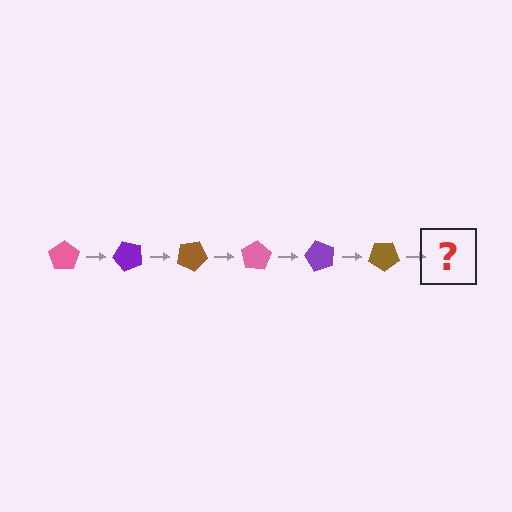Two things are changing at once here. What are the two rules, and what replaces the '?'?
The two rules are that it rotates 50 degrees each step and the color cycles through pink, purple, and brown. The '?' should be a pink pentagon, rotated 300 degrees from the start.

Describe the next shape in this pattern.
It should be a pink pentagon, rotated 300 degrees from the start.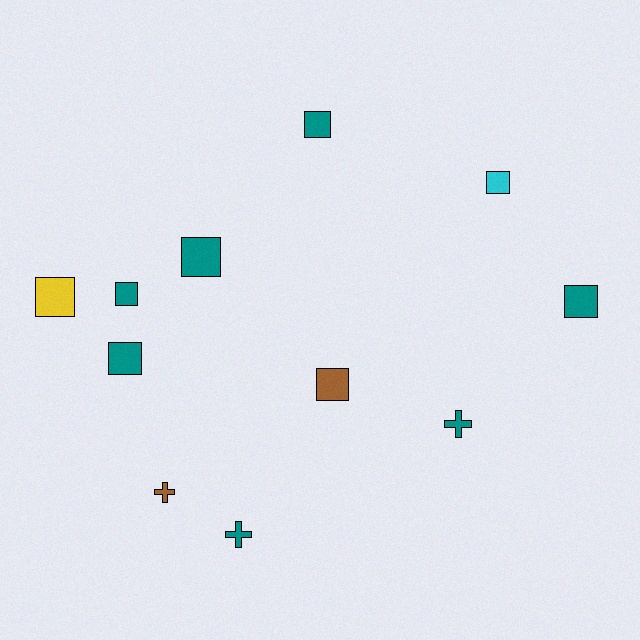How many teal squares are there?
There are 5 teal squares.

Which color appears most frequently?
Teal, with 7 objects.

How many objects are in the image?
There are 11 objects.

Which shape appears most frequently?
Square, with 8 objects.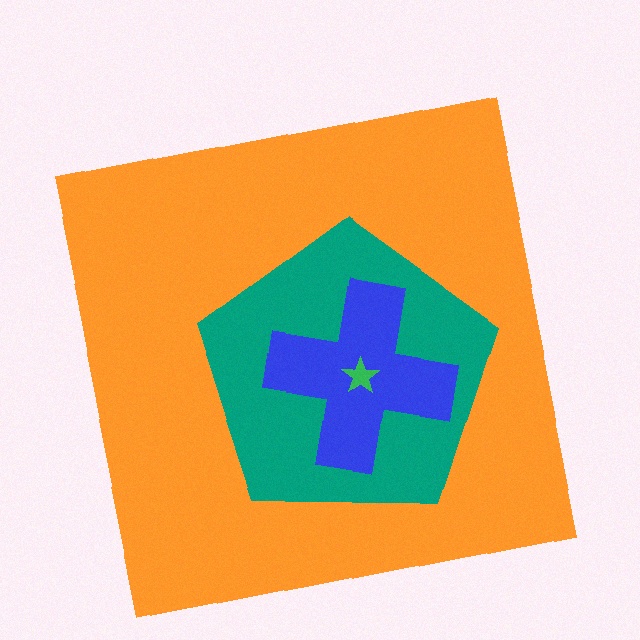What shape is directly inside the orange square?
The teal pentagon.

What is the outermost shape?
The orange square.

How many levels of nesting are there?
4.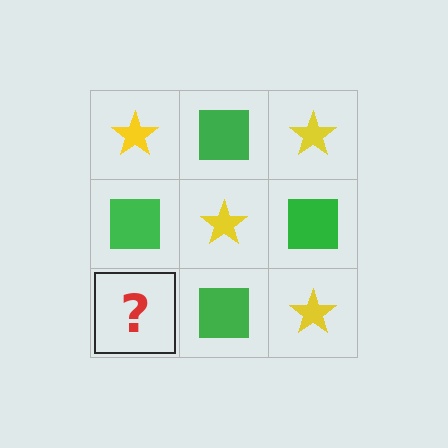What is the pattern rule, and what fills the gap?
The rule is that it alternates yellow star and green square in a checkerboard pattern. The gap should be filled with a yellow star.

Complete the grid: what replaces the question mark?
The question mark should be replaced with a yellow star.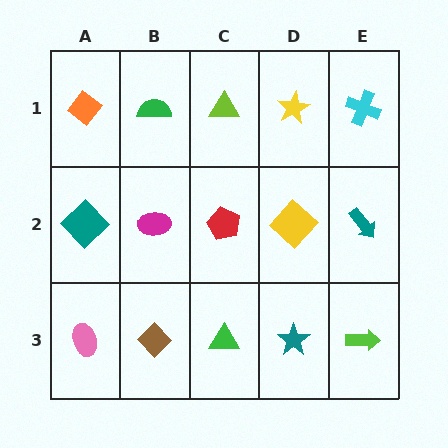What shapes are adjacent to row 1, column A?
A teal diamond (row 2, column A), a green semicircle (row 1, column B).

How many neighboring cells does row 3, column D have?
3.